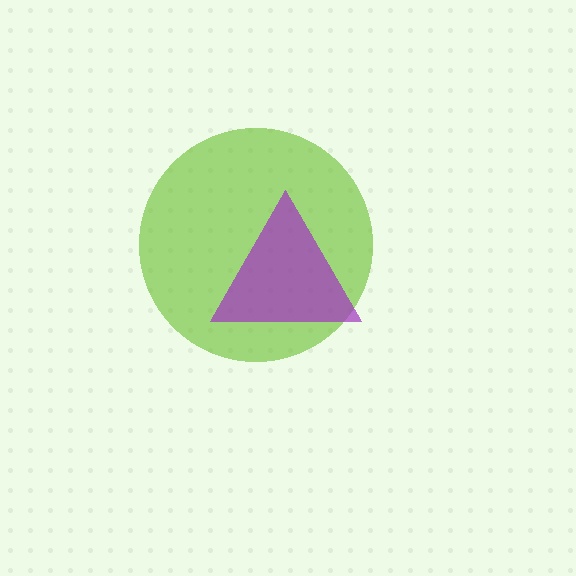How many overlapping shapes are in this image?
There are 2 overlapping shapes in the image.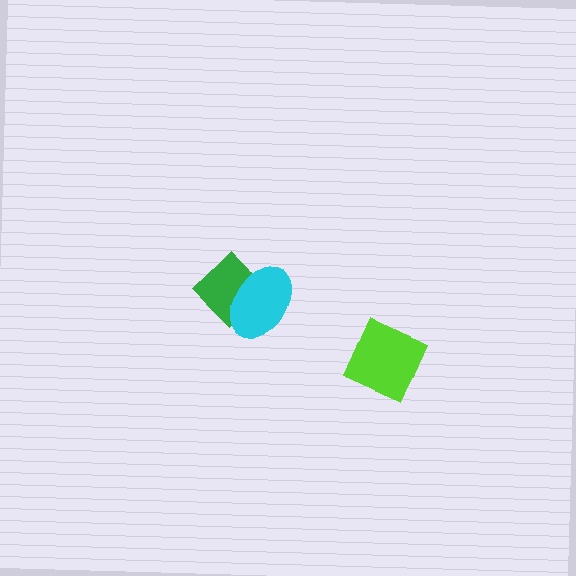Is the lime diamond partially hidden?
No, no other shape covers it.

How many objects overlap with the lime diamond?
0 objects overlap with the lime diamond.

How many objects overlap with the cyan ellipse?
1 object overlaps with the cyan ellipse.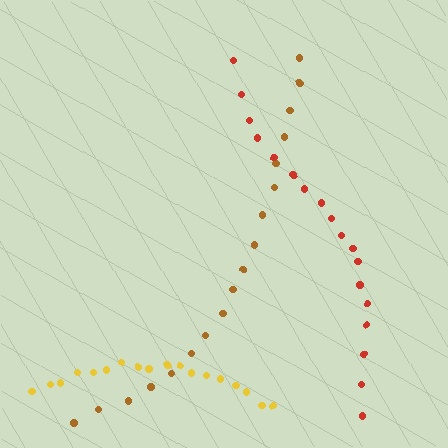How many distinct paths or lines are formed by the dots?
There are 3 distinct paths.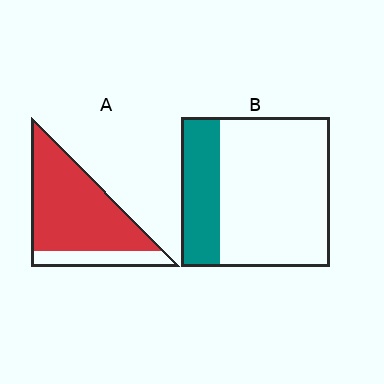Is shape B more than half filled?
No.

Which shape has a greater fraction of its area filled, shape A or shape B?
Shape A.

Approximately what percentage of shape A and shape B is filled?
A is approximately 80% and B is approximately 25%.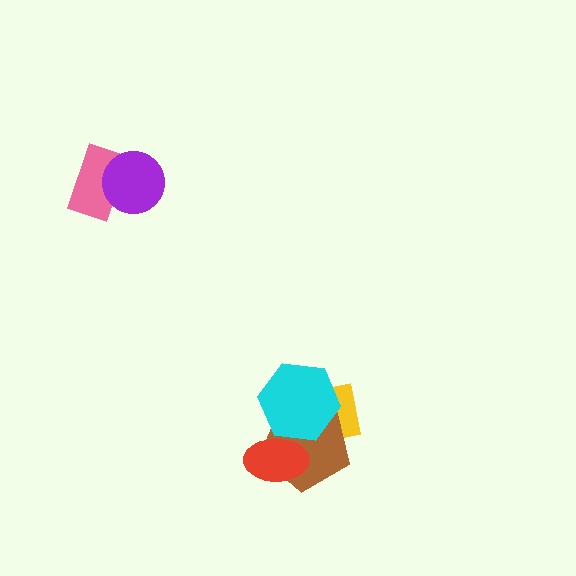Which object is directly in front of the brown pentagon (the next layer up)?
The cyan hexagon is directly in front of the brown pentagon.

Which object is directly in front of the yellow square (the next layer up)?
The brown pentagon is directly in front of the yellow square.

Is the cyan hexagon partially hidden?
Yes, it is partially covered by another shape.